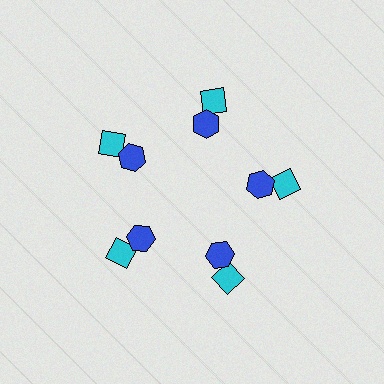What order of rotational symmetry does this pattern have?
This pattern has 5-fold rotational symmetry.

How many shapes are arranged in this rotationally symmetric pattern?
There are 10 shapes, arranged in 5 groups of 2.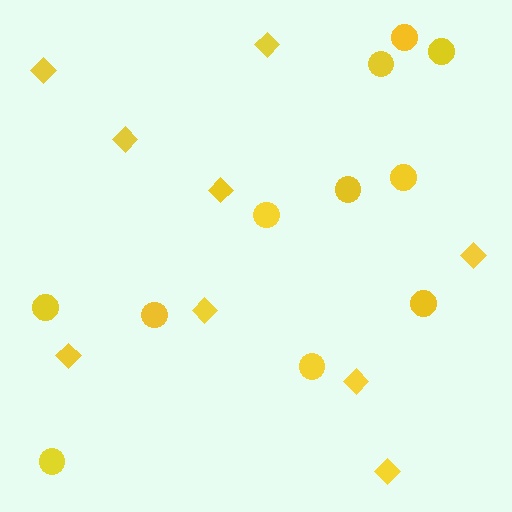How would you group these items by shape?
There are 2 groups: one group of circles (11) and one group of diamonds (9).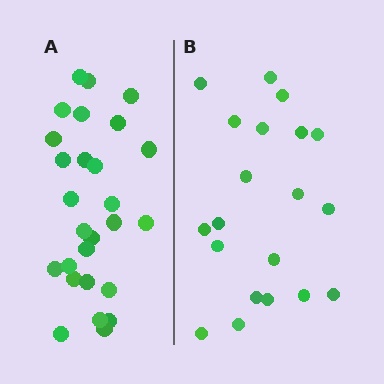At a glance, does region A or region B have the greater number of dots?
Region A (the left region) has more dots.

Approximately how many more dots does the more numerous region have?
Region A has roughly 8 or so more dots than region B.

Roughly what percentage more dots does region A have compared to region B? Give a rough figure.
About 35% more.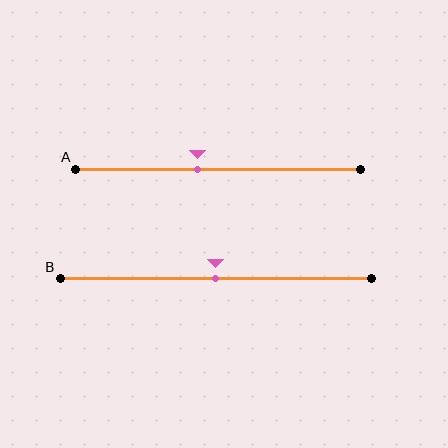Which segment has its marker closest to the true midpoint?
Segment B has its marker closest to the true midpoint.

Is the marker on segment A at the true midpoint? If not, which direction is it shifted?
No, the marker on segment A is shifted to the left by about 7% of the segment length.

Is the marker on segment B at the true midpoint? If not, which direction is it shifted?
Yes, the marker on segment B is at the true midpoint.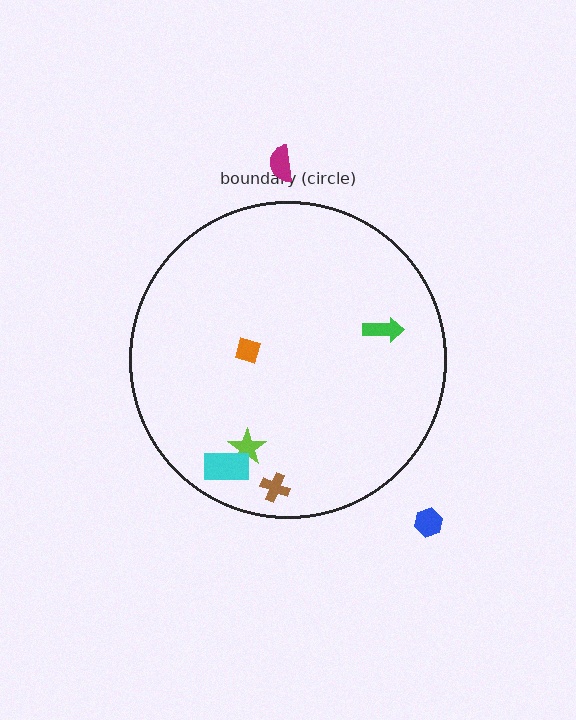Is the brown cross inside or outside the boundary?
Inside.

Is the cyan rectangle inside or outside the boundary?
Inside.